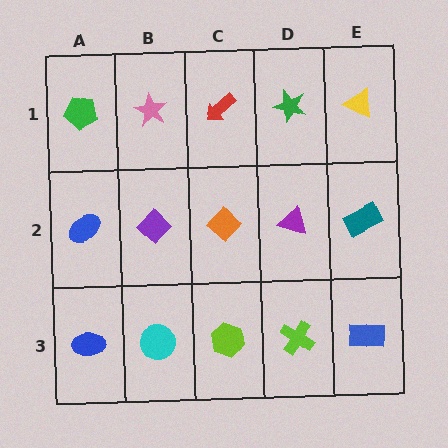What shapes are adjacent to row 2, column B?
A pink star (row 1, column B), a cyan circle (row 3, column B), a blue ellipse (row 2, column A), an orange diamond (row 2, column C).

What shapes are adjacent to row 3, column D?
A purple triangle (row 2, column D), a lime hexagon (row 3, column C), a blue rectangle (row 3, column E).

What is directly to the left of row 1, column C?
A pink star.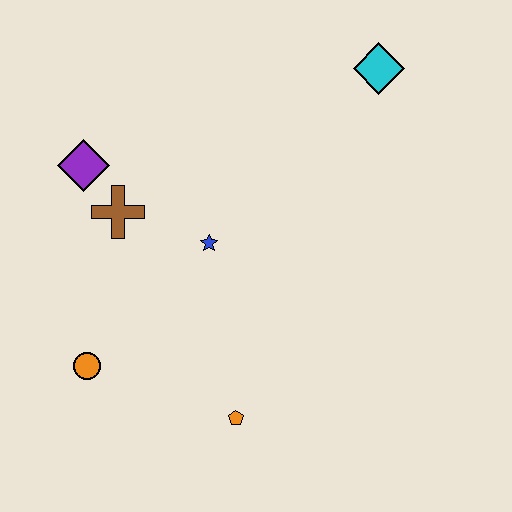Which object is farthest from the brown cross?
The cyan diamond is farthest from the brown cross.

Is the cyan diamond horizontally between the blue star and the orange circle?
No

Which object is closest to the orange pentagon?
The orange circle is closest to the orange pentagon.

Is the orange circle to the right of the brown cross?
No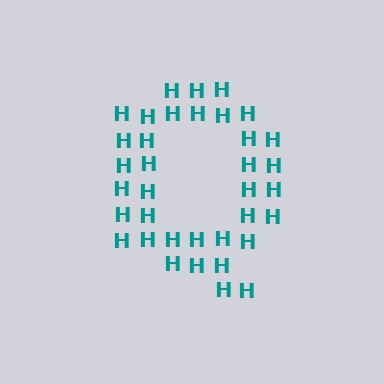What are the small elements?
The small elements are letter H's.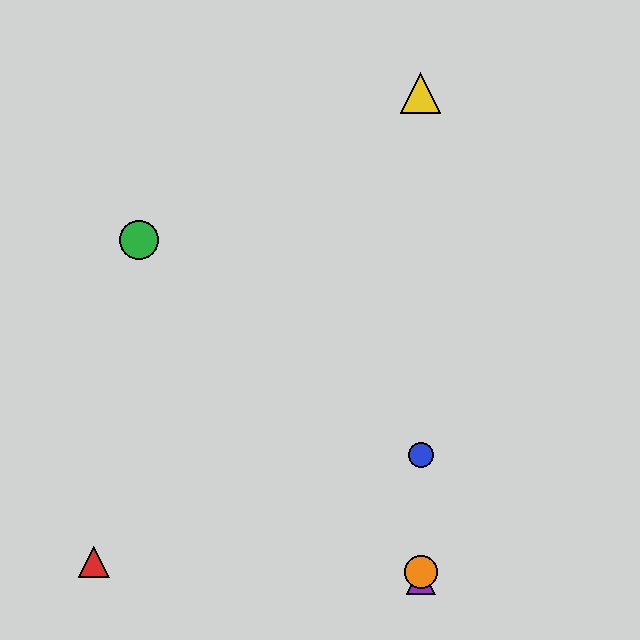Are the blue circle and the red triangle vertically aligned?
No, the blue circle is at x≈421 and the red triangle is at x≈94.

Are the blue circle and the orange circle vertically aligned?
Yes, both are at x≈421.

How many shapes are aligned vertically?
4 shapes (the blue circle, the yellow triangle, the purple triangle, the orange circle) are aligned vertically.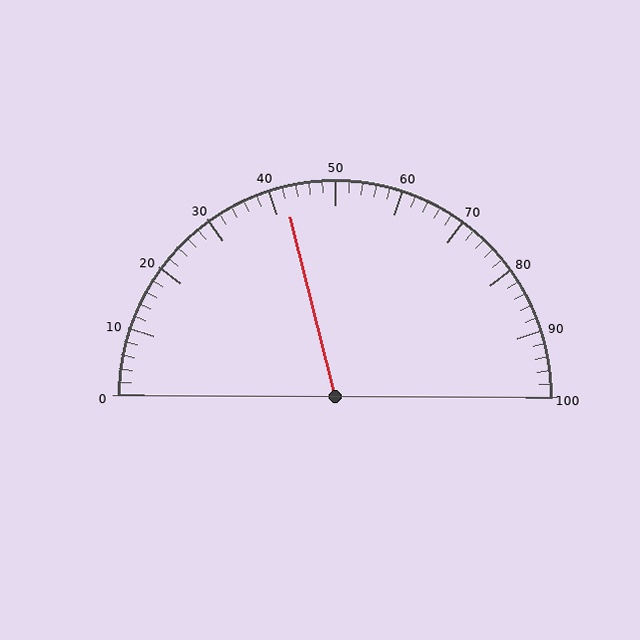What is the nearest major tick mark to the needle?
The nearest major tick mark is 40.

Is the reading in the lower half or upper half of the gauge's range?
The reading is in the lower half of the range (0 to 100).